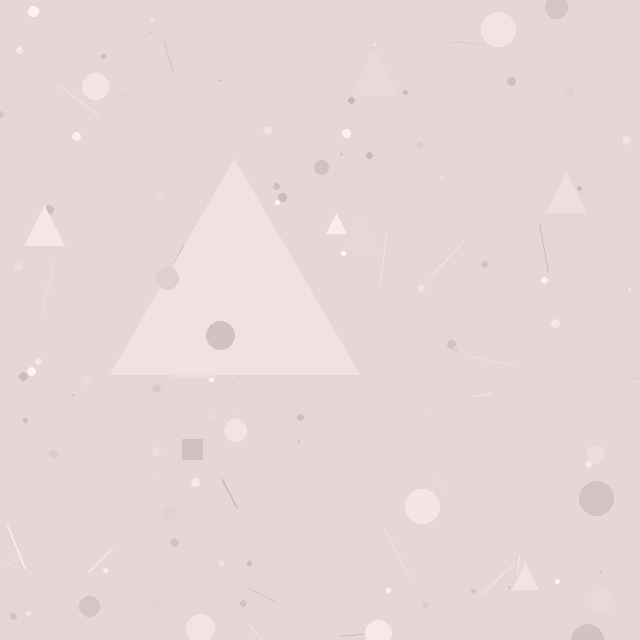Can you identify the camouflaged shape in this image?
The camouflaged shape is a triangle.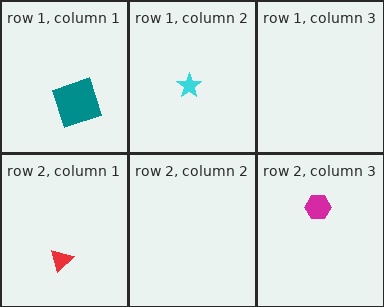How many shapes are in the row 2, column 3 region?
1.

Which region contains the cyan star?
The row 1, column 2 region.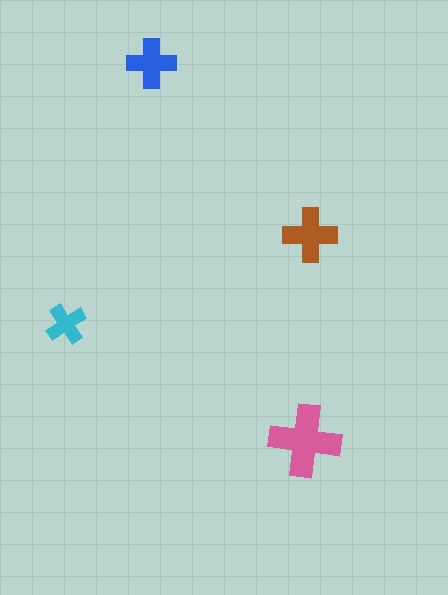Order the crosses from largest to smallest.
the pink one, the brown one, the blue one, the cyan one.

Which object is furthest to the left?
The cyan cross is leftmost.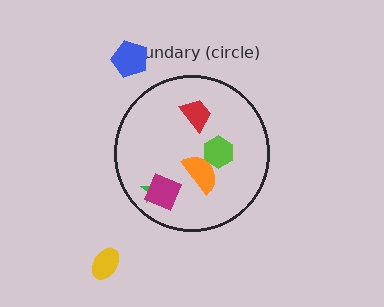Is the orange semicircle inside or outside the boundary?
Inside.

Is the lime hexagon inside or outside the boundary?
Inside.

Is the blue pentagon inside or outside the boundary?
Outside.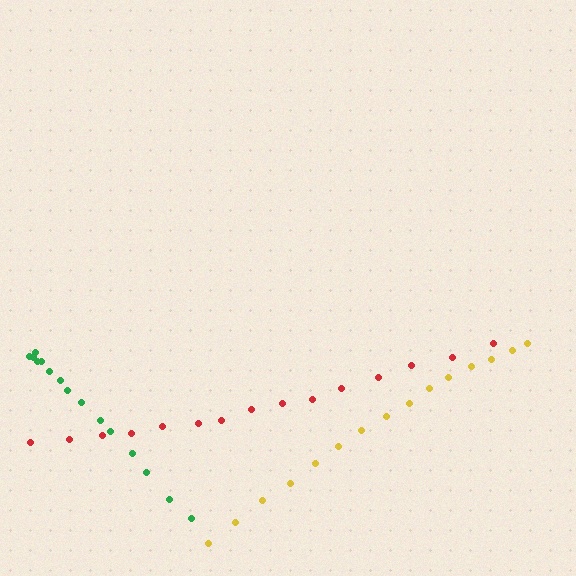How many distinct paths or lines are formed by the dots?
There are 3 distinct paths.